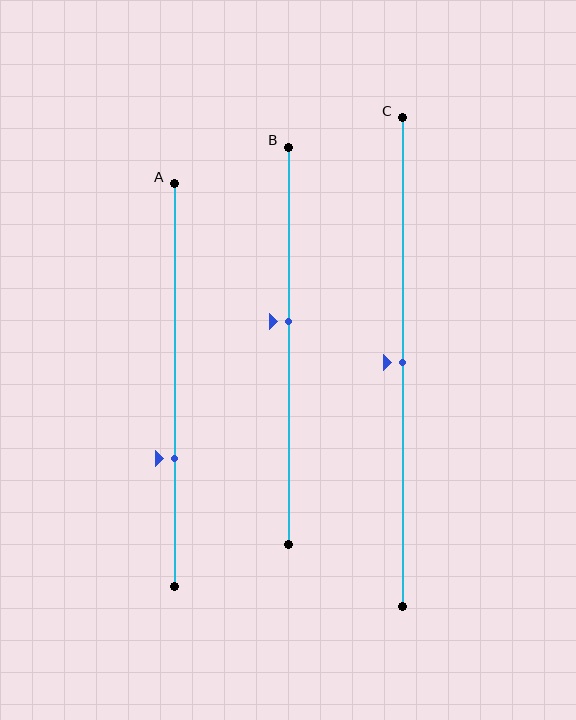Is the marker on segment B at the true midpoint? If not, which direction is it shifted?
No, the marker on segment B is shifted upward by about 6% of the segment length.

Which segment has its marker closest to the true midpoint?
Segment C has its marker closest to the true midpoint.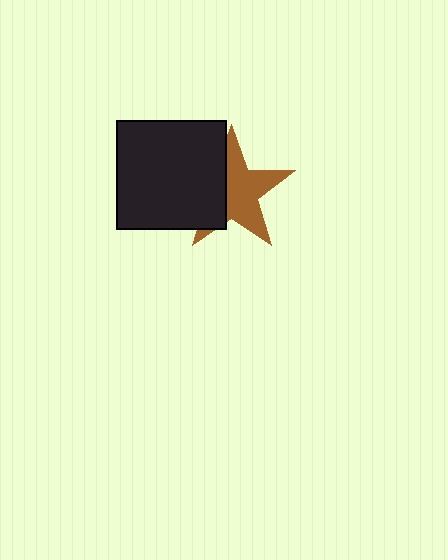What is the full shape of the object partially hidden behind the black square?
The partially hidden object is a brown star.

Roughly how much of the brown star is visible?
About half of it is visible (roughly 60%).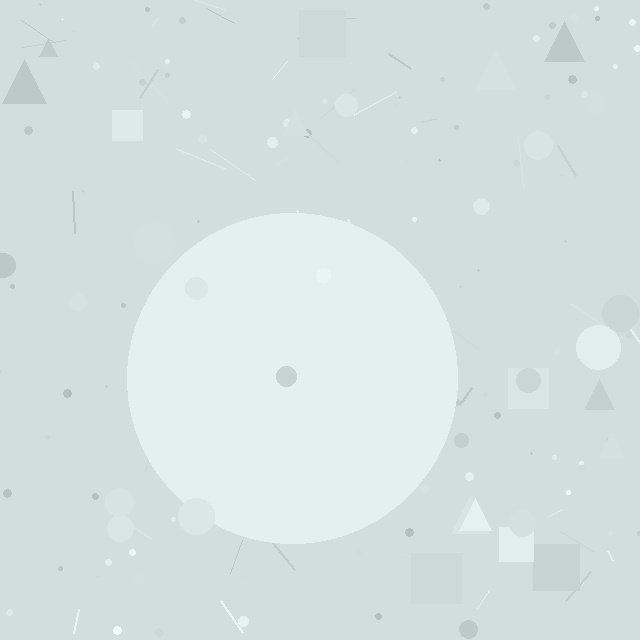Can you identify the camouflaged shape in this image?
The camouflaged shape is a circle.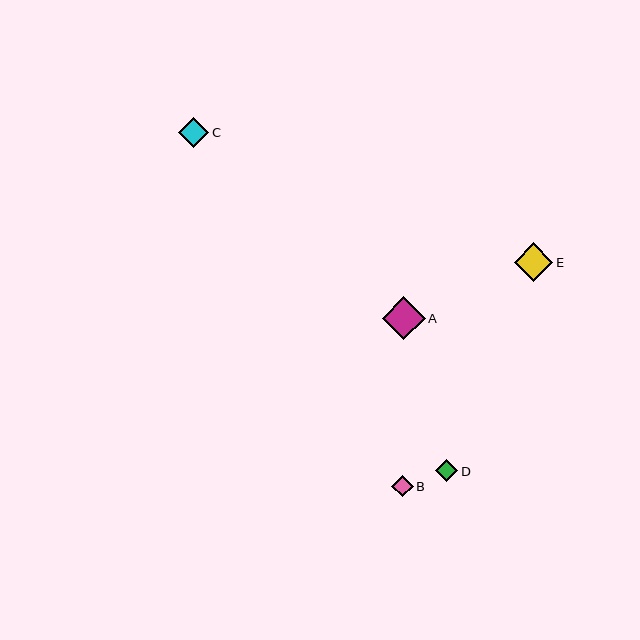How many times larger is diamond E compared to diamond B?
Diamond E is approximately 1.8 times the size of diamond B.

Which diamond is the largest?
Diamond A is the largest with a size of approximately 43 pixels.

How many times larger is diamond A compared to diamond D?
Diamond A is approximately 2.0 times the size of diamond D.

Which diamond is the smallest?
Diamond B is the smallest with a size of approximately 22 pixels.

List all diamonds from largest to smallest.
From largest to smallest: A, E, C, D, B.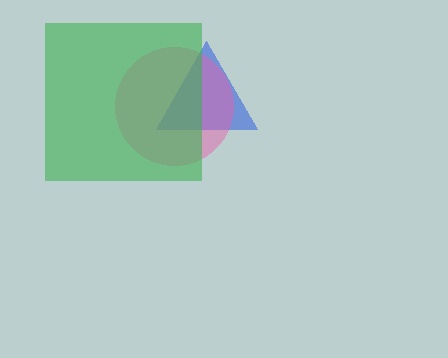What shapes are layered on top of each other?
The layered shapes are: a blue triangle, a pink circle, a green square.